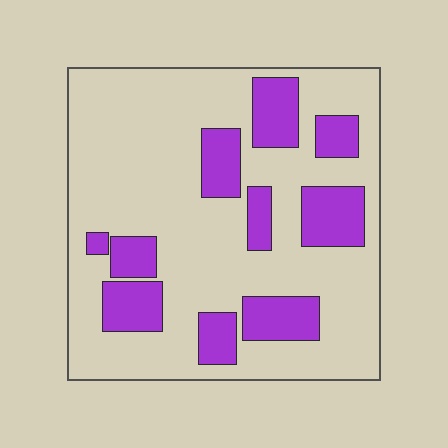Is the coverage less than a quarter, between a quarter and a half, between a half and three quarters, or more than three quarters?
Between a quarter and a half.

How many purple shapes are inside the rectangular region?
10.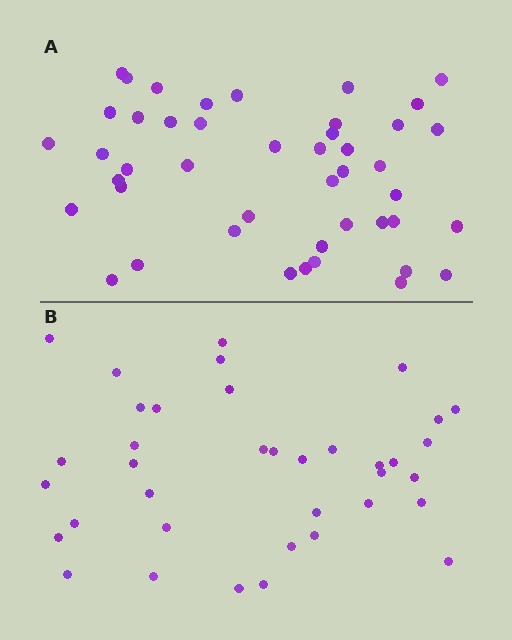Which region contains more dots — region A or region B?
Region A (the top region) has more dots.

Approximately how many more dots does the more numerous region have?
Region A has roughly 8 or so more dots than region B.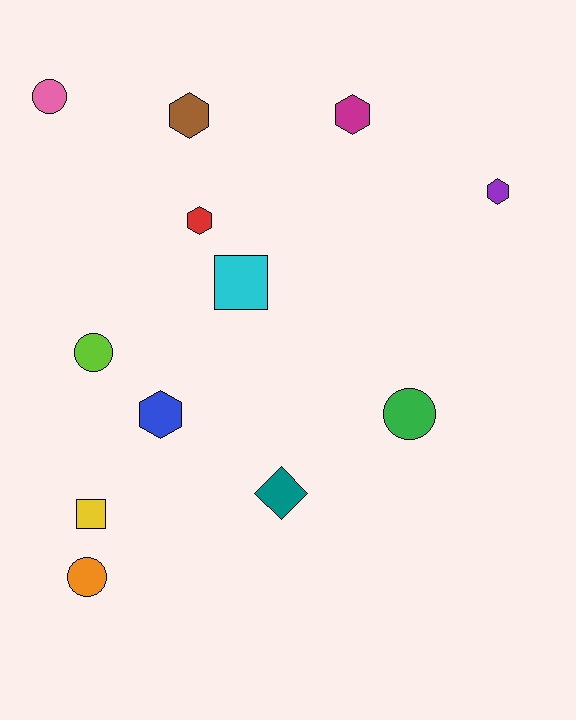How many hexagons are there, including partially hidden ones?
There are 5 hexagons.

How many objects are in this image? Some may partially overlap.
There are 12 objects.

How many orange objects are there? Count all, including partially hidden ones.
There is 1 orange object.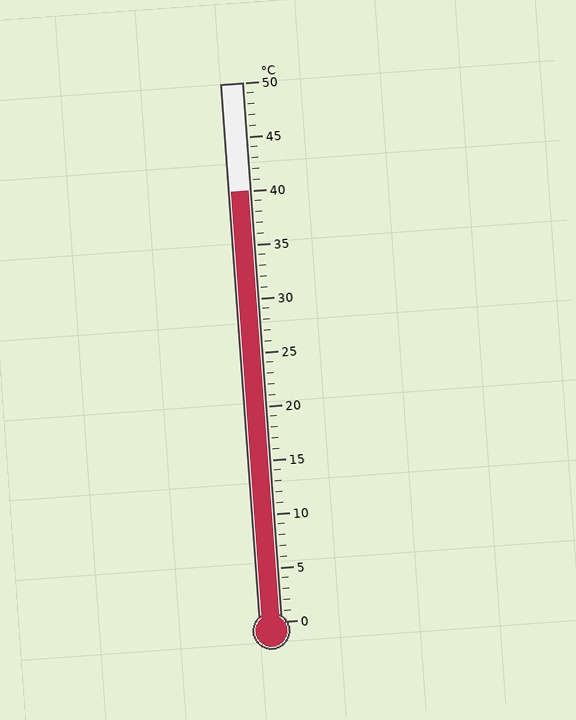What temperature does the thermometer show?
The thermometer shows approximately 40°C.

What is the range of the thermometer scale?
The thermometer scale ranges from 0°C to 50°C.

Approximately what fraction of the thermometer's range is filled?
The thermometer is filled to approximately 80% of its range.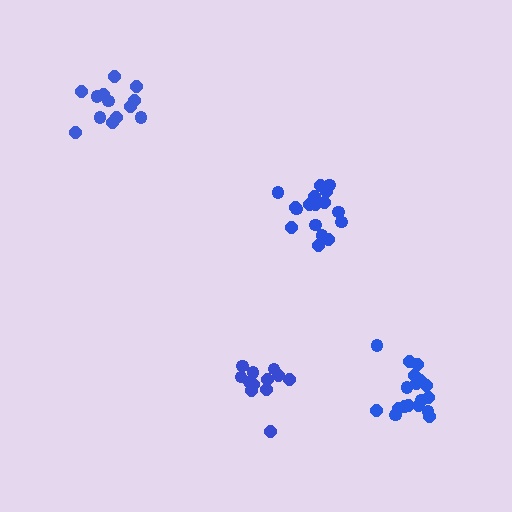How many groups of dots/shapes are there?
There are 4 groups.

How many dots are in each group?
Group 1: 14 dots, Group 2: 17 dots, Group 3: 18 dots, Group 4: 12 dots (61 total).